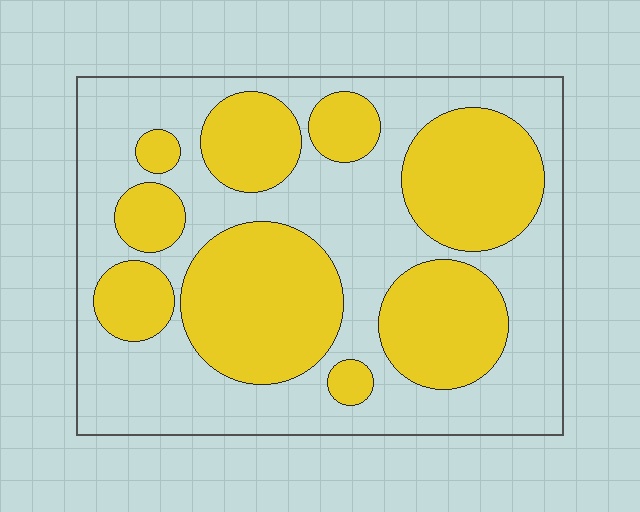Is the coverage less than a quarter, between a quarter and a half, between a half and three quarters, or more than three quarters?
Between a quarter and a half.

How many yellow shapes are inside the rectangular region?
9.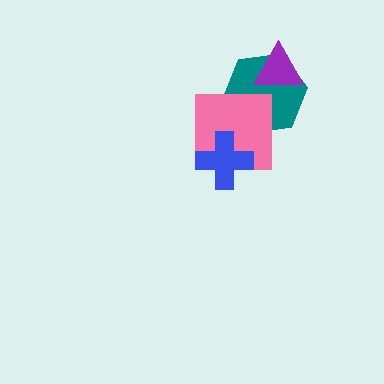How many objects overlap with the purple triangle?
1 object overlaps with the purple triangle.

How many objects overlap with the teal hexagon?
2 objects overlap with the teal hexagon.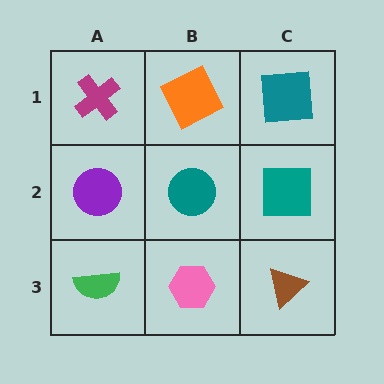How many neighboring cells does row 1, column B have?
3.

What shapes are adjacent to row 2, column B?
An orange square (row 1, column B), a pink hexagon (row 3, column B), a purple circle (row 2, column A), a teal square (row 2, column C).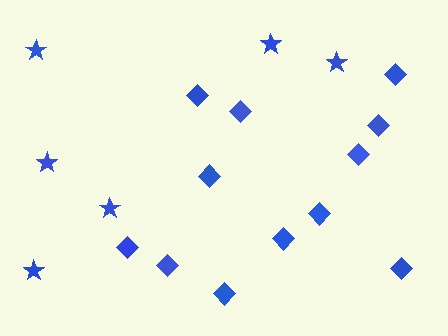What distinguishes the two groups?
There are 2 groups: one group of diamonds (12) and one group of stars (6).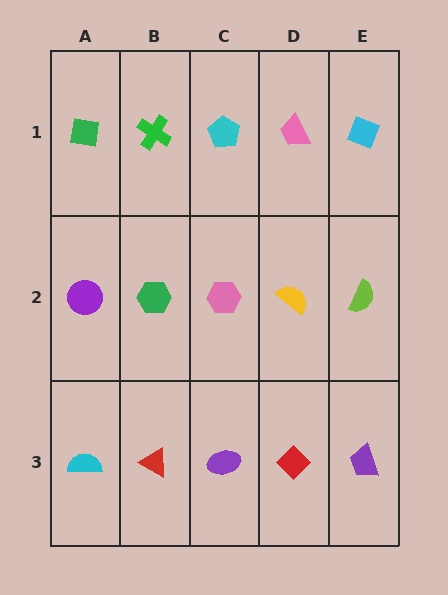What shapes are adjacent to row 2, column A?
A green square (row 1, column A), a cyan semicircle (row 3, column A), a green hexagon (row 2, column B).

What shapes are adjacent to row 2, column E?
A cyan diamond (row 1, column E), a purple trapezoid (row 3, column E), a yellow semicircle (row 2, column D).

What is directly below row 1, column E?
A lime semicircle.